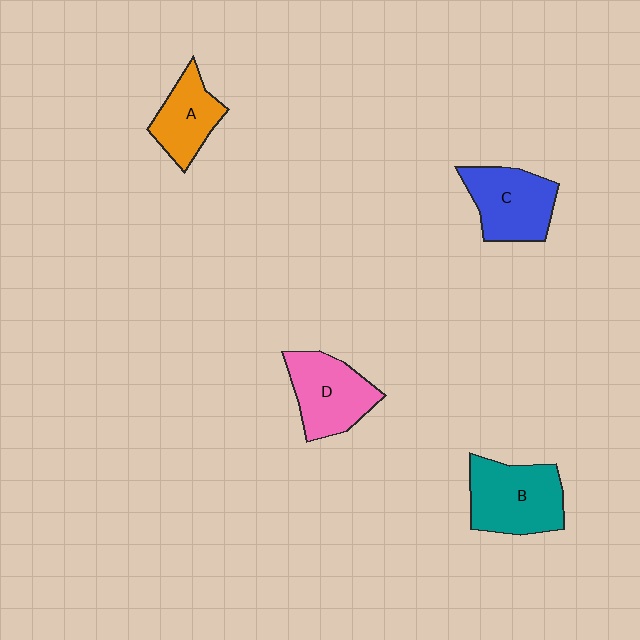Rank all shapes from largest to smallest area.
From largest to smallest: B (teal), C (blue), D (pink), A (orange).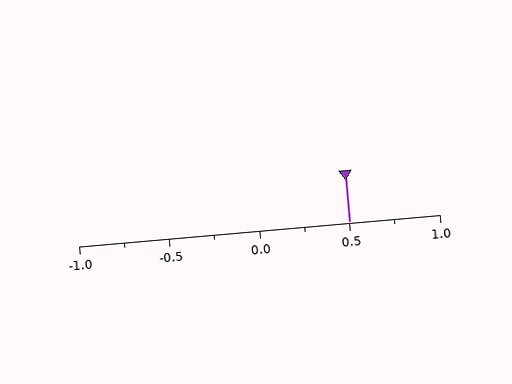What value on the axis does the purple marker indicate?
The marker indicates approximately 0.5.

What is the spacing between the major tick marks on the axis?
The major ticks are spaced 0.5 apart.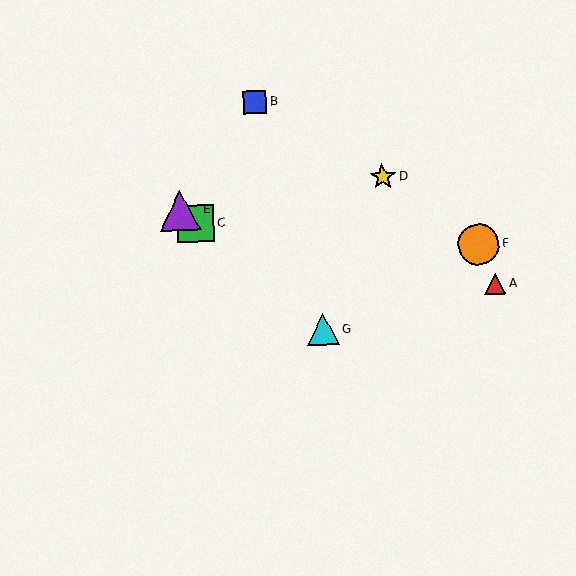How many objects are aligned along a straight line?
3 objects (C, E, G) are aligned along a straight line.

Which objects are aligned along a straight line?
Objects C, E, G are aligned along a straight line.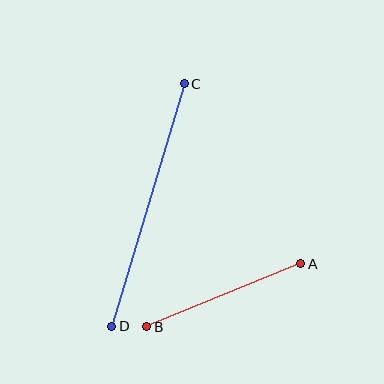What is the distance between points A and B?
The distance is approximately 167 pixels.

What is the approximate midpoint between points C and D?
The midpoint is at approximately (148, 205) pixels.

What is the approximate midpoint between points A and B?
The midpoint is at approximately (224, 295) pixels.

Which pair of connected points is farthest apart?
Points C and D are farthest apart.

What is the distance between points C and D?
The distance is approximately 253 pixels.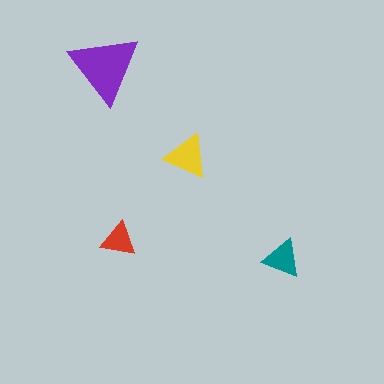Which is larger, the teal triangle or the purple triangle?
The purple one.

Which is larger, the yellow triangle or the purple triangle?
The purple one.